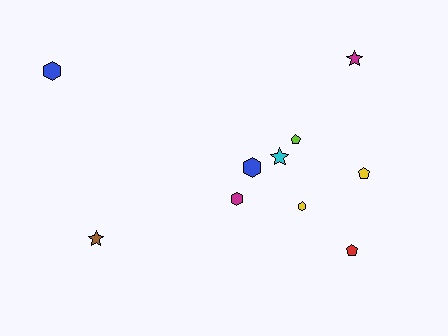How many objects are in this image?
There are 10 objects.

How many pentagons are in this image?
There are 3 pentagons.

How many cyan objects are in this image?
There is 1 cyan object.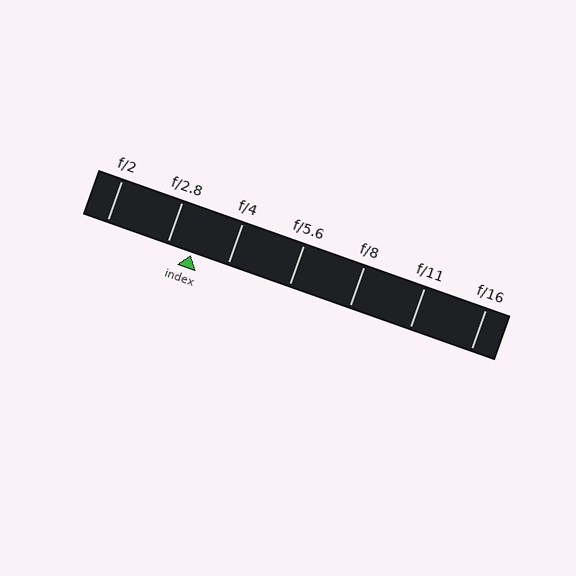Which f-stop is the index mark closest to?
The index mark is closest to f/2.8.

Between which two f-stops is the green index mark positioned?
The index mark is between f/2.8 and f/4.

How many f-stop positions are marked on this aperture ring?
There are 7 f-stop positions marked.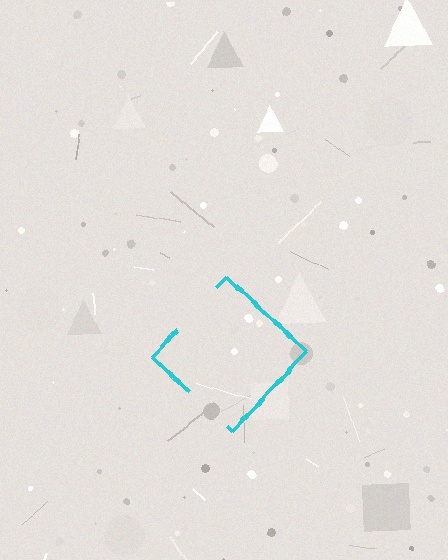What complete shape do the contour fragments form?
The contour fragments form a diamond.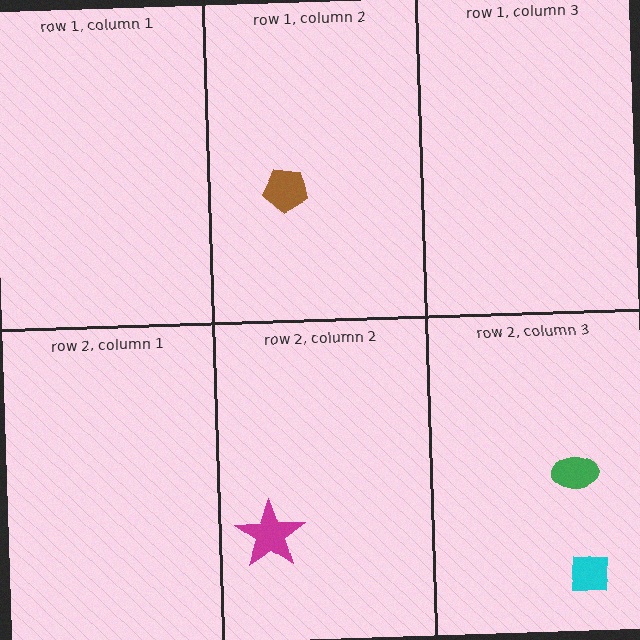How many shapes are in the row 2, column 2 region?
1.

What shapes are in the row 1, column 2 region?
The brown pentagon.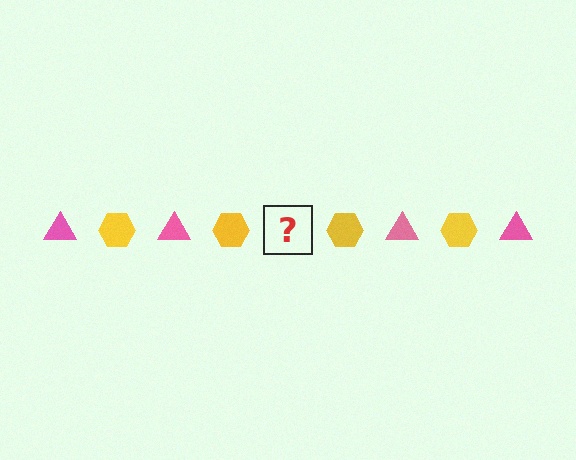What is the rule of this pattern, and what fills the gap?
The rule is that the pattern alternates between pink triangle and yellow hexagon. The gap should be filled with a pink triangle.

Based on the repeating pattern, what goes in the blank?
The blank should be a pink triangle.